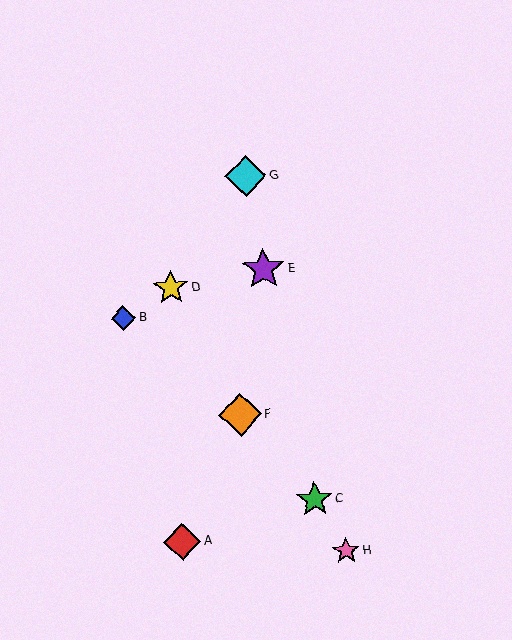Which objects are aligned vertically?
Objects A, D are aligned vertically.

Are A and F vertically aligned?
No, A is at x≈182 and F is at x≈240.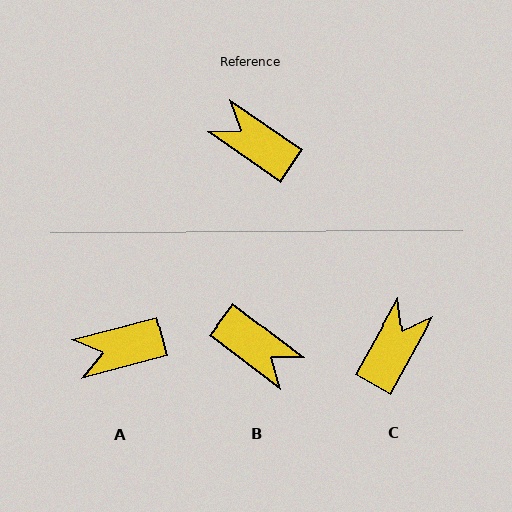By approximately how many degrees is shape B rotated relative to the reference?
Approximately 177 degrees counter-clockwise.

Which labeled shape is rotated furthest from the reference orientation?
B, about 177 degrees away.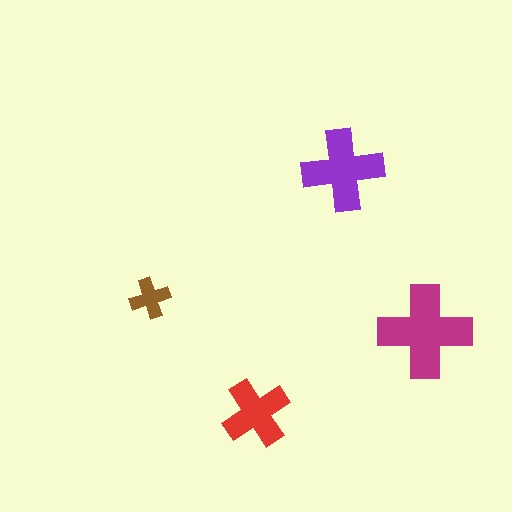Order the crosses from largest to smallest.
the magenta one, the purple one, the red one, the brown one.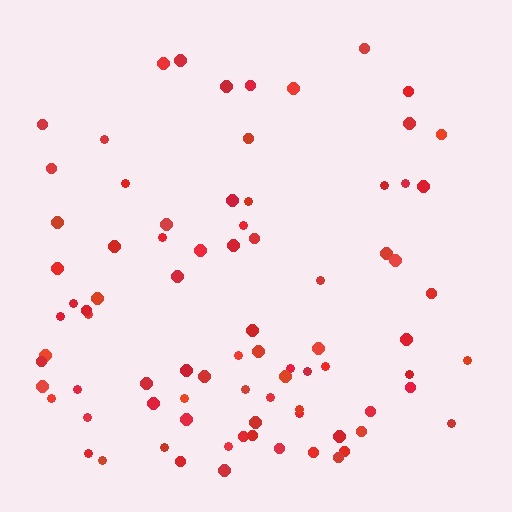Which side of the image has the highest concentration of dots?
The bottom.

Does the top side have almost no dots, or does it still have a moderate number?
Still a moderate number, just noticeably fewer than the bottom.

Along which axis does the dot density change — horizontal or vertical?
Vertical.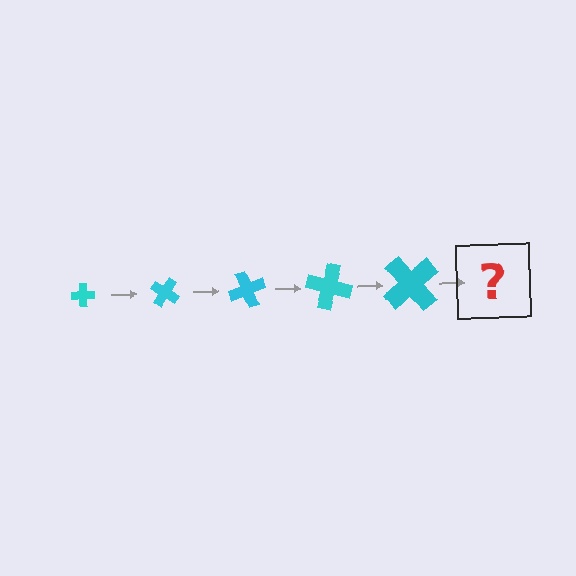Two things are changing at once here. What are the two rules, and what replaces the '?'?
The two rules are that the cross grows larger each step and it rotates 35 degrees each step. The '?' should be a cross, larger than the previous one and rotated 175 degrees from the start.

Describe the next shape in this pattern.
It should be a cross, larger than the previous one and rotated 175 degrees from the start.